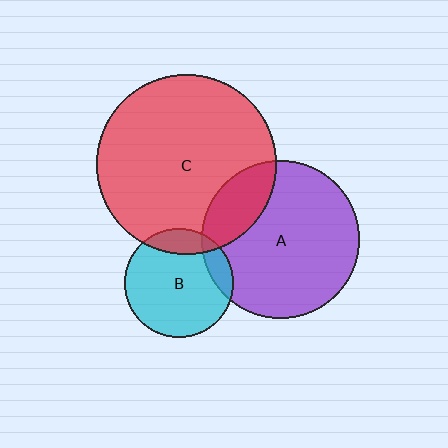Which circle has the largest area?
Circle C (red).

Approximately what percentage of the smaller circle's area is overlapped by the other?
Approximately 10%.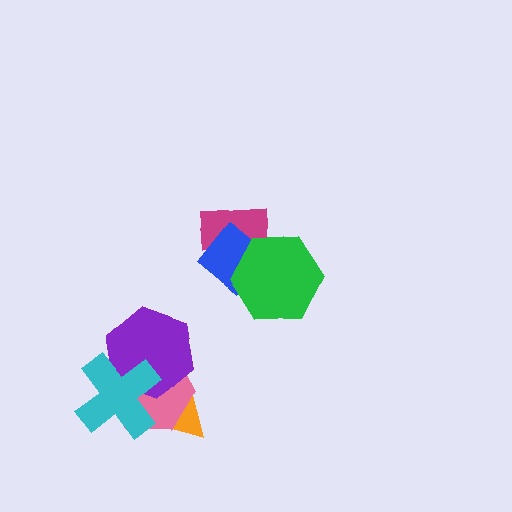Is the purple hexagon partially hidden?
Yes, it is partially covered by another shape.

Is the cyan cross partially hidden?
No, no other shape covers it.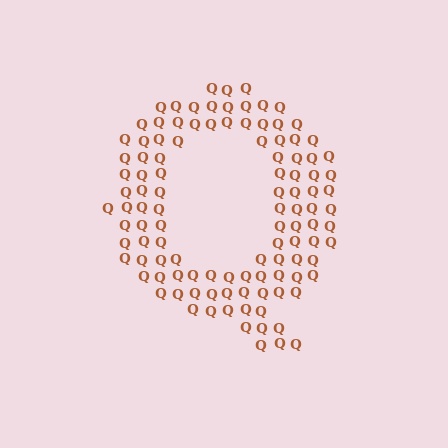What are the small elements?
The small elements are letter Q's.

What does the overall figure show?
The overall figure shows the letter Q.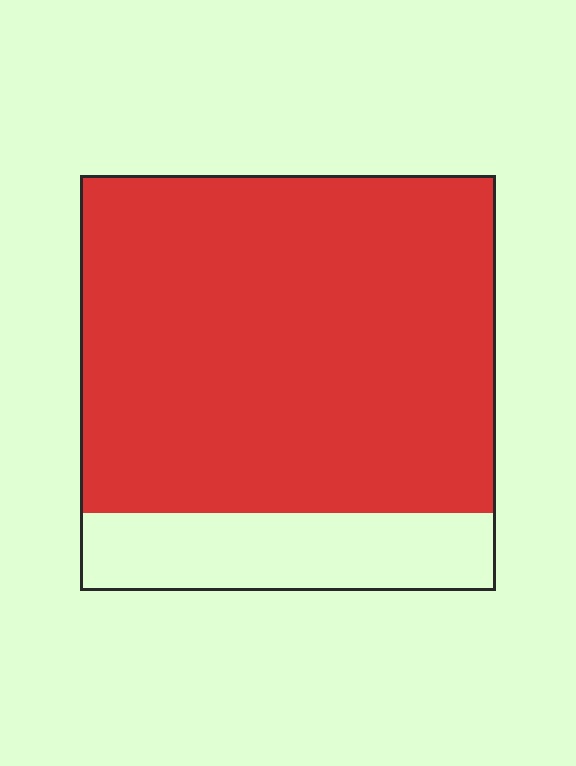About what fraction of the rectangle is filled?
About four fifths (4/5).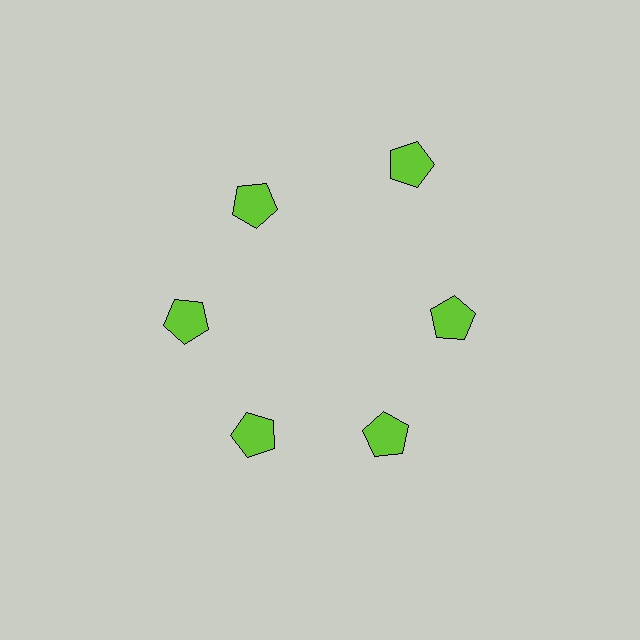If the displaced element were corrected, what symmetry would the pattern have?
It would have 6-fold rotational symmetry — the pattern would map onto itself every 60 degrees.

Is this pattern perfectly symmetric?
No. The 6 lime pentagons are arranged in a ring, but one element near the 1 o'clock position is pushed outward from the center, breaking the 6-fold rotational symmetry.